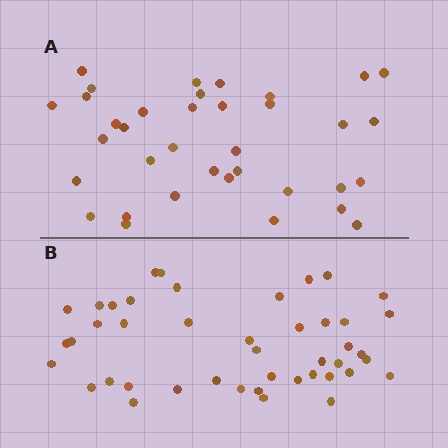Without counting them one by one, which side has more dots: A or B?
Region B (the bottom region) has more dots.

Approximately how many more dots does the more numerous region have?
Region B has roughly 8 or so more dots than region A.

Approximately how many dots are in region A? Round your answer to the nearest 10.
About 40 dots. (The exact count is 36, which rounds to 40.)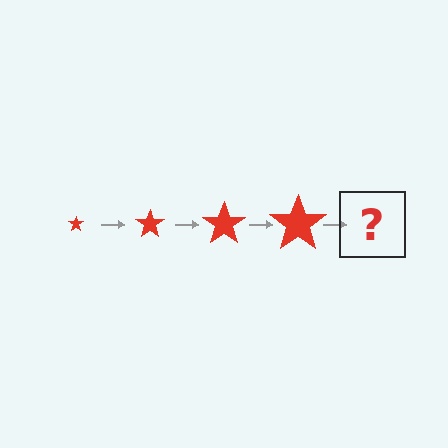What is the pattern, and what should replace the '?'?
The pattern is that the star gets progressively larger each step. The '?' should be a red star, larger than the previous one.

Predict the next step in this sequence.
The next step is a red star, larger than the previous one.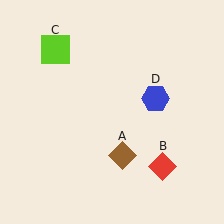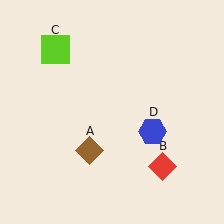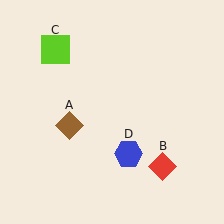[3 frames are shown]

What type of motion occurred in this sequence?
The brown diamond (object A), blue hexagon (object D) rotated clockwise around the center of the scene.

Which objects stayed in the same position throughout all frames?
Red diamond (object B) and lime square (object C) remained stationary.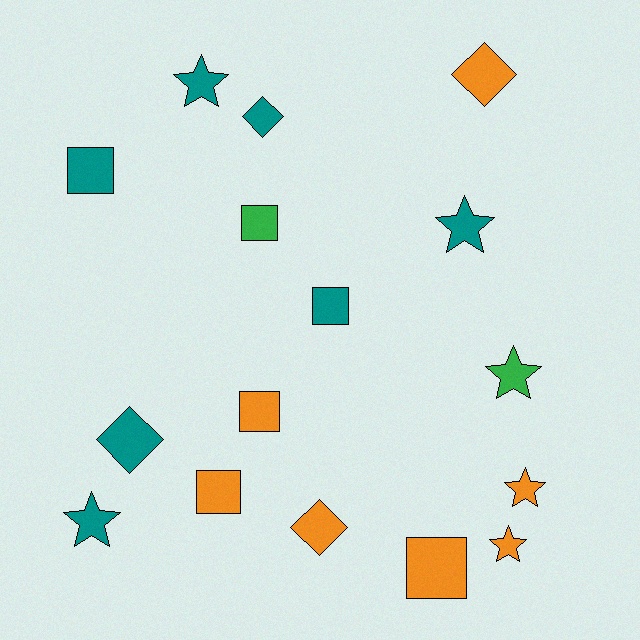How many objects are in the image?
There are 16 objects.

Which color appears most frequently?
Teal, with 7 objects.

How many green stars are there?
There is 1 green star.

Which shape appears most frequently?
Square, with 6 objects.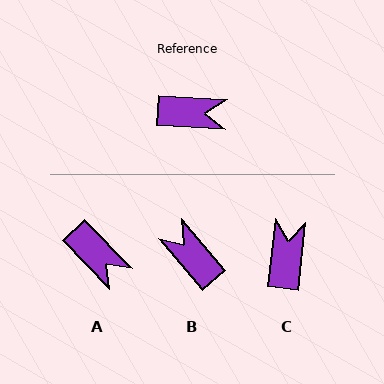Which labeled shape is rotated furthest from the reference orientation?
B, about 133 degrees away.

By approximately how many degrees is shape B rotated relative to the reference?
Approximately 133 degrees counter-clockwise.